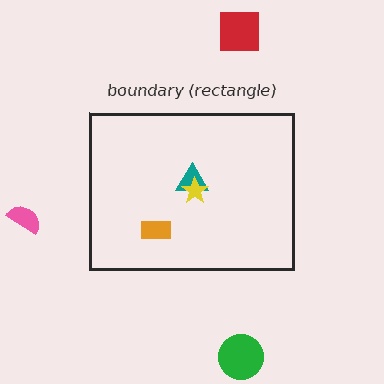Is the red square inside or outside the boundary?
Outside.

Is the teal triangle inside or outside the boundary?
Inside.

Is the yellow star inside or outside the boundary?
Inside.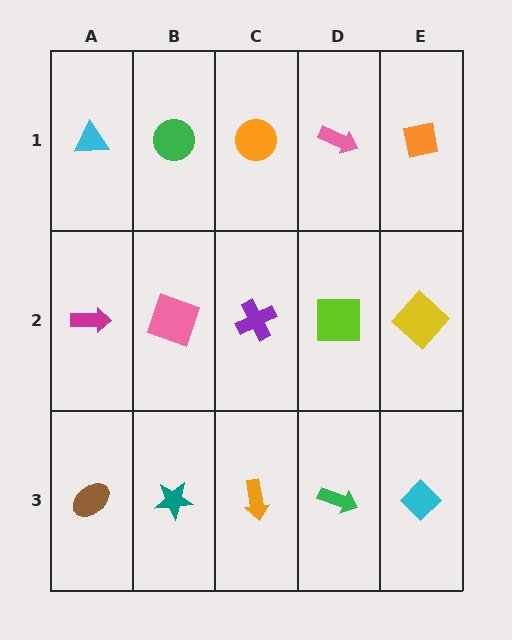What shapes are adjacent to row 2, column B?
A green circle (row 1, column B), a teal star (row 3, column B), a magenta arrow (row 2, column A), a purple cross (row 2, column C).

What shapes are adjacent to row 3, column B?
A pink square (row 2, column B), a brown ellipse (row 3, column A), an orange arrow (row 3, column C).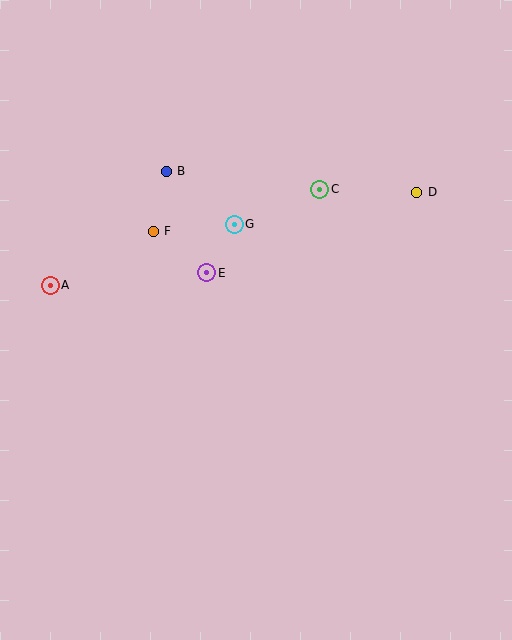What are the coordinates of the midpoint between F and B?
The midpoint between F and B is at (160, 201).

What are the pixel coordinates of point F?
Point F is at (153, 231).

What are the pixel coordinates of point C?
Point C is at (320, 189).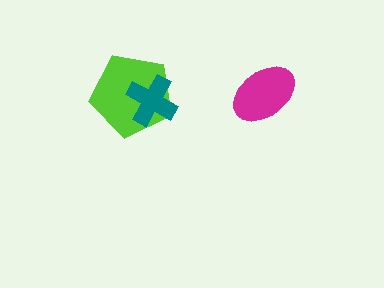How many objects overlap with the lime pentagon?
1 object overlaps with the lime pentagon.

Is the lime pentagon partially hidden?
Yes, it is partially covered by another shape.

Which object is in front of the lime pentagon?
The teal cross is in front of the lime pentagon.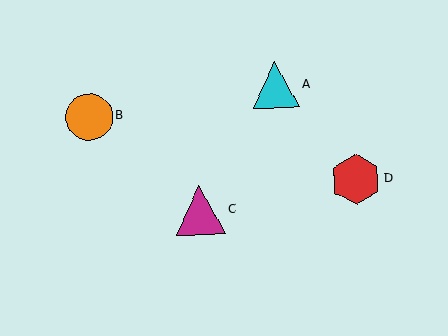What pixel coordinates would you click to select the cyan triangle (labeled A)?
Click at (276, 85) to select the cyan triangle A.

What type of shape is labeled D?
Shape D is a red hexagon.